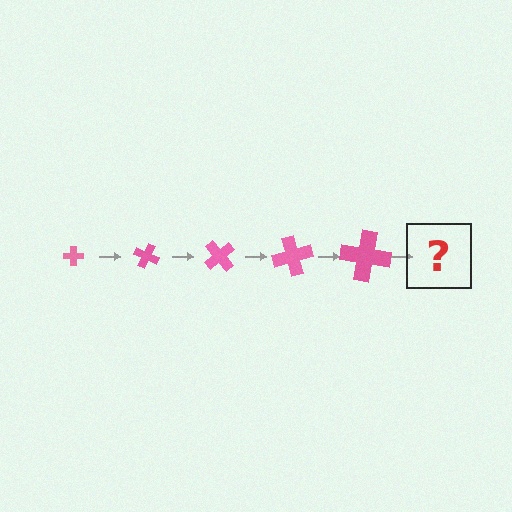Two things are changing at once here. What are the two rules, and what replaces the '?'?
The two rules are that the cross grows larger each step and it rotates 25 degrees each step. The '?' should be a cross, larger than the previous one and rotated 125 degrees from the start.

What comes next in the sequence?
The next element should be a cross, larger than the previous one and rotated 125 degrees from the start.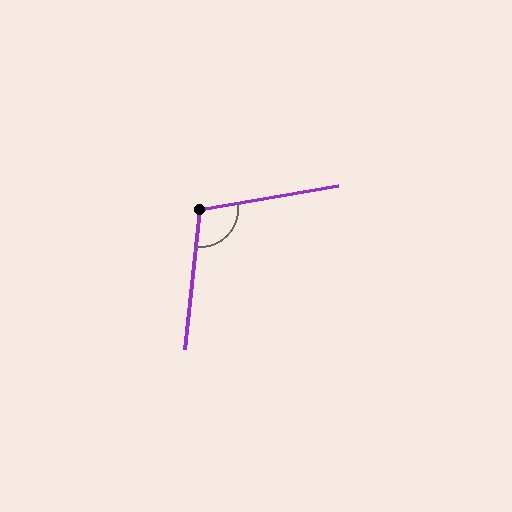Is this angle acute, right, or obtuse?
It is obtuse.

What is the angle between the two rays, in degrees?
Approximately 107 degrees.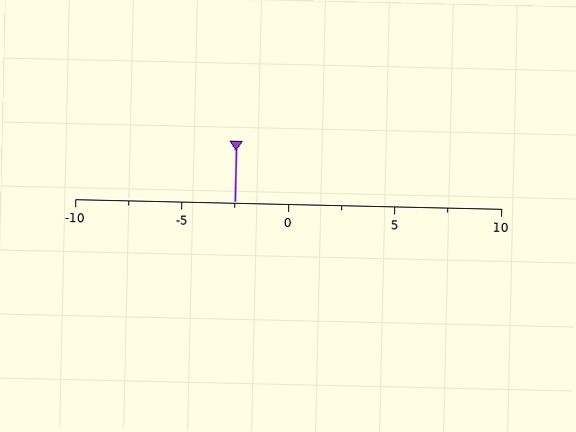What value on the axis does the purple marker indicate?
The marker indicates approximately -2.5.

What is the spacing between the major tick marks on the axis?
The major ticks are spaced 5 apart.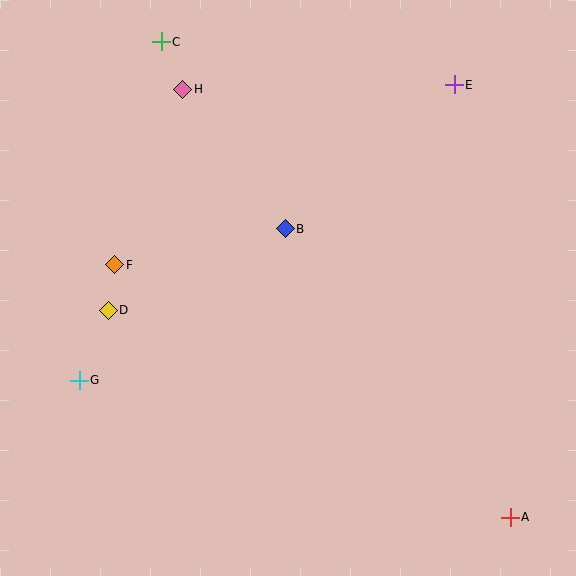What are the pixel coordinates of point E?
Point E is at (454, 85).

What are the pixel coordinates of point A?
Point A is at (510, 517).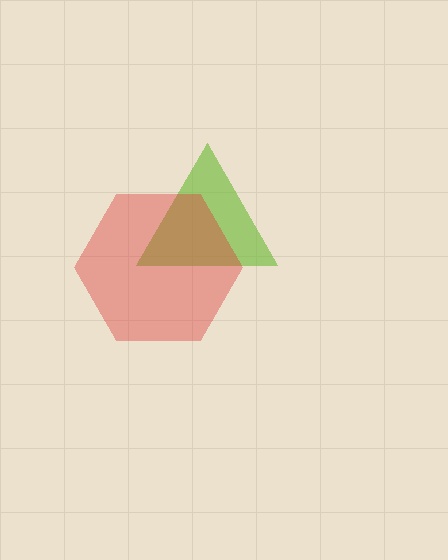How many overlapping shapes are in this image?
There are 2 overlapping shapes in the image.